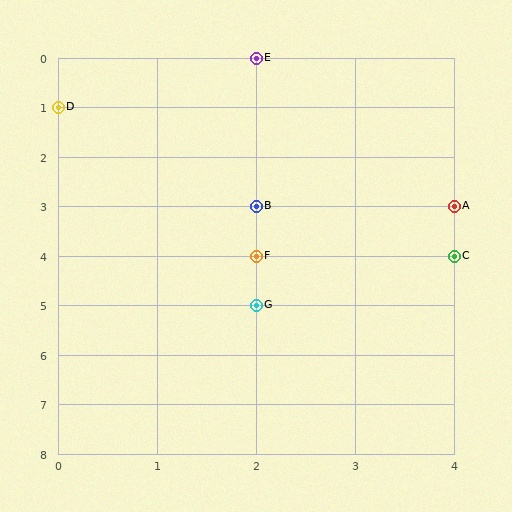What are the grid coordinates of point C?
Point C is at grid coordinates (4, 4).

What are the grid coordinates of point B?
Point B is at grid coordinates (2, 3).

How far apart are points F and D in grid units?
Points F and D are 2 columns and 3 rows apart (about 3.6 grid units diagonally).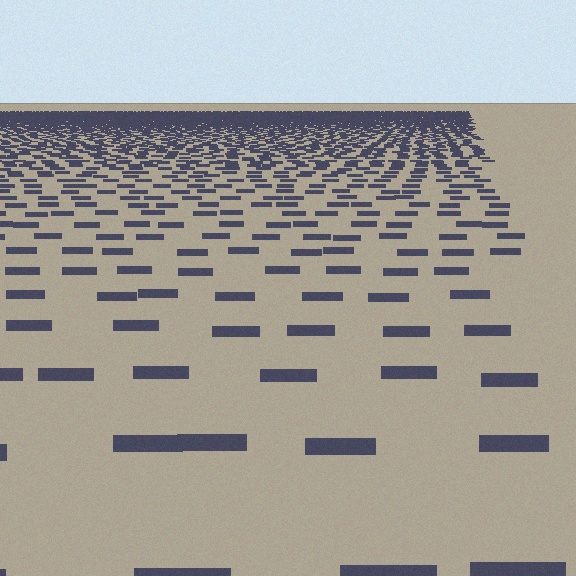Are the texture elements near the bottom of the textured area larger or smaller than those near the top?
Larger. Near the bottom, elements are closer to the viewer and appear at a bigger on-screen size.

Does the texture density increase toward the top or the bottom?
Density increases toward the top.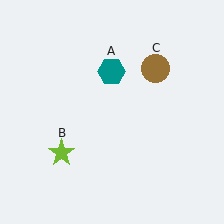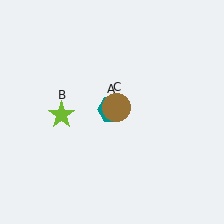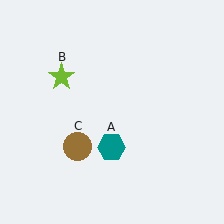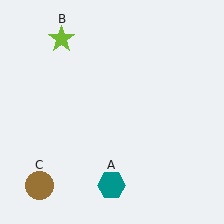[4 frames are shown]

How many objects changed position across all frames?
3 objects changed position: teal hexagon (object A), lime star (object B), brown circle (object C).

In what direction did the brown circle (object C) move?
The brown circle (object C) moved down and to the left.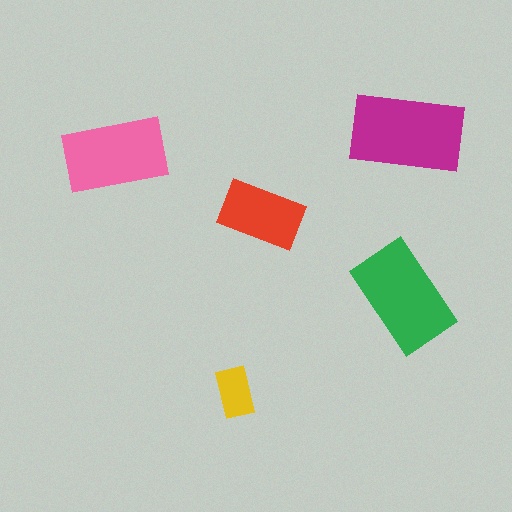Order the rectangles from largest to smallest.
the magenta one, the green one, the pink one, the red one, the yellow one.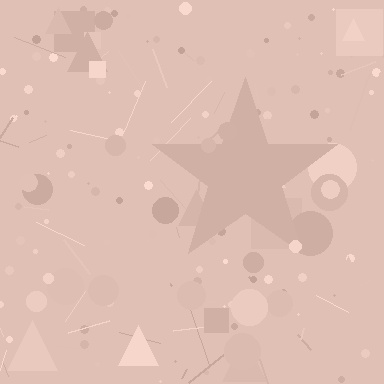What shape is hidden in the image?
A star is hidden in the image.